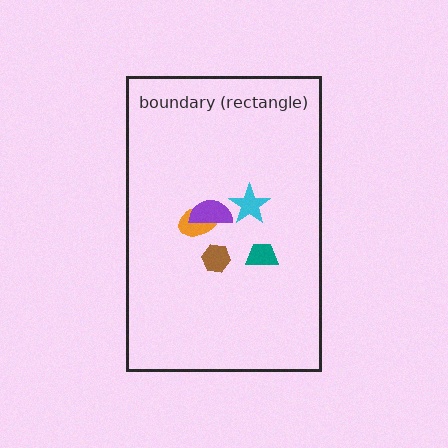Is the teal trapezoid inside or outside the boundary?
Inside.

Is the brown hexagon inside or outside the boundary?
Inside.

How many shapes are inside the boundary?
5 inside, 0 outside.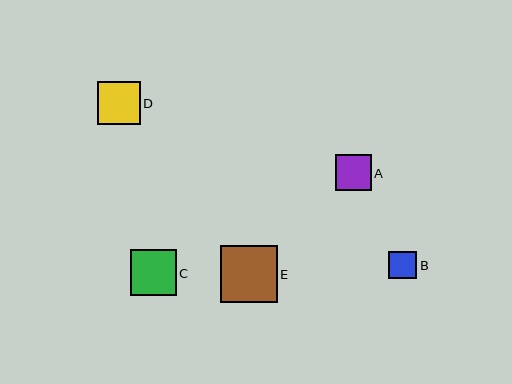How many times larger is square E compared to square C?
Square E is approximately 1.3 times the size of square C.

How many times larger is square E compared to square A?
Square E is approximately 1.6 times the size of square A.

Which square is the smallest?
Square B is the smallest with a size of approximately 28 pixels.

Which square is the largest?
Square E is the largest with a size of approximately 57 pixels.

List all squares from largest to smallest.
From largest to smallest: E, C, D, A, B.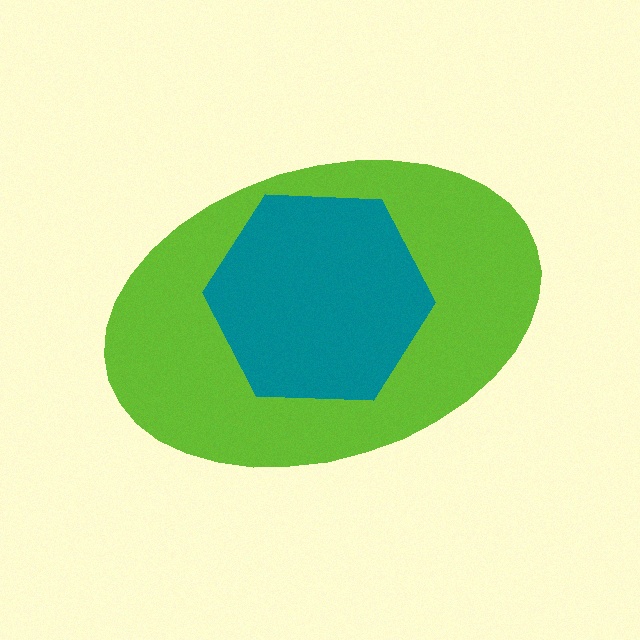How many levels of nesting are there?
2.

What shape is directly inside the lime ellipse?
The teal hexagon.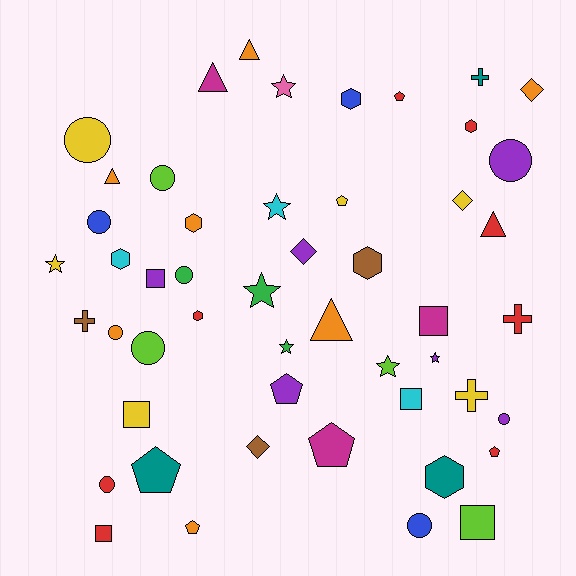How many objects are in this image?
There are 50 objects.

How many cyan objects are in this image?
There are 3 cyan objects.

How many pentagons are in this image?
There are 7 pentagons.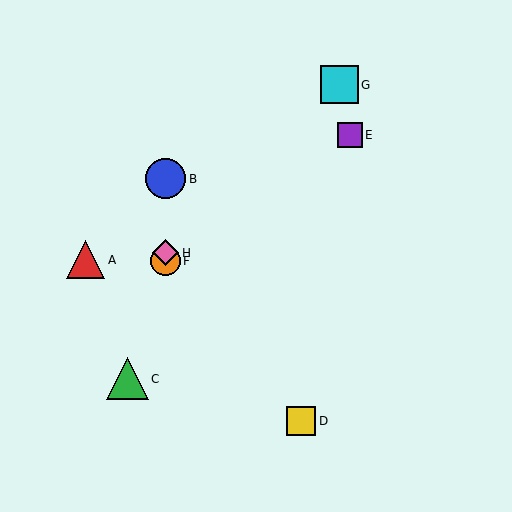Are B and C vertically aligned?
No, B is at x≈166 and C is at x≈127.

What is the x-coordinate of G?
Object G is at x≈339.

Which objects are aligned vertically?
Objects B, F, H are aligned vertically.